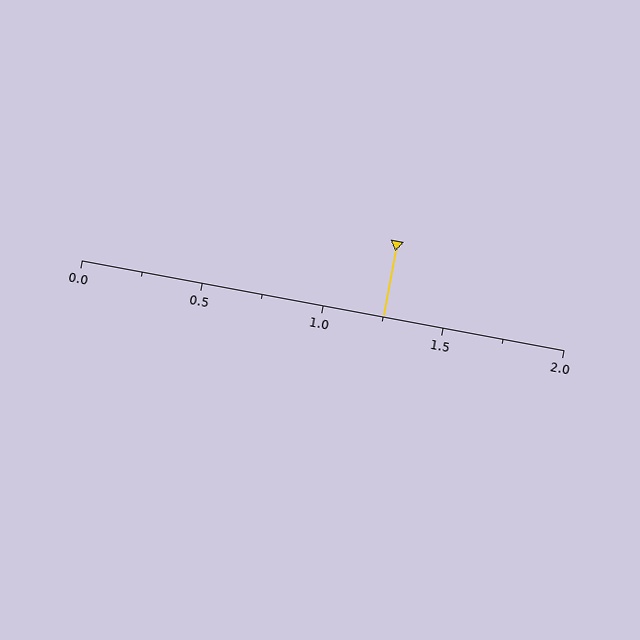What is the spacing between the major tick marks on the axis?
The major ticks are spaced 0.5 apart.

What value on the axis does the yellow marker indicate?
The marker indicates approximately 1.25.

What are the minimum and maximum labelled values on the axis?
The axis runs from 0.0 to 2.0.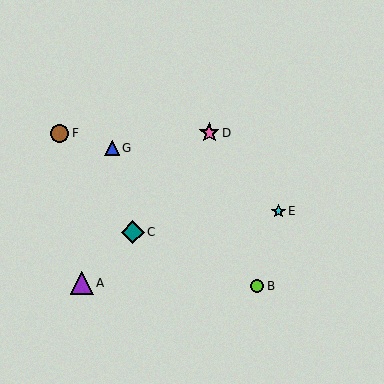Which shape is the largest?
The teal diamond (labeled C) is the largest.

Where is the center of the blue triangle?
The center of the blue triangle is at (112, 148).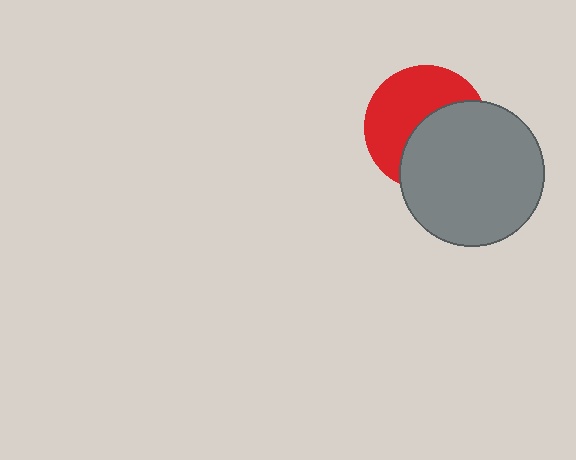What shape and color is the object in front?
The object in front is a gray circle.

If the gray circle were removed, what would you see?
You would see the complete red circle.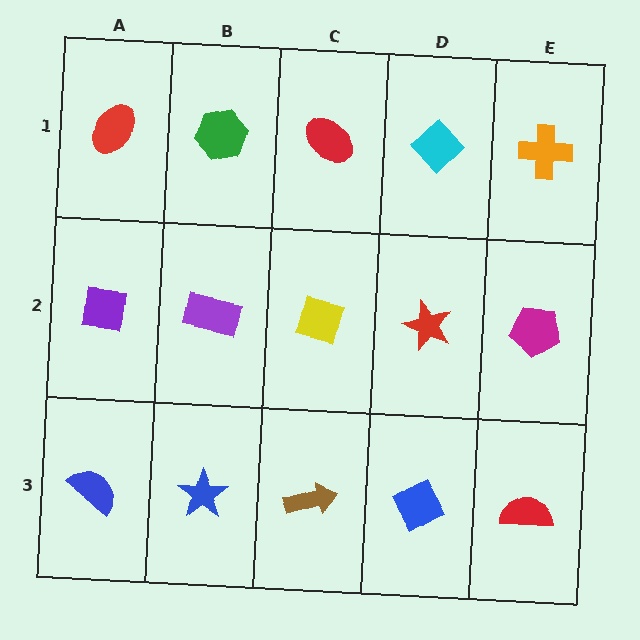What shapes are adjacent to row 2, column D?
A cyan diamond (row 1, column D), a blue diamond (row 3, column D), a yellow diamond (row 2, column C), a magenta pentagon (row 2, column E).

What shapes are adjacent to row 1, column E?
A magenta pentagon (row 2, column E), a cyan diamond (row 1, column D).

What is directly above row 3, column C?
A yellow diamond.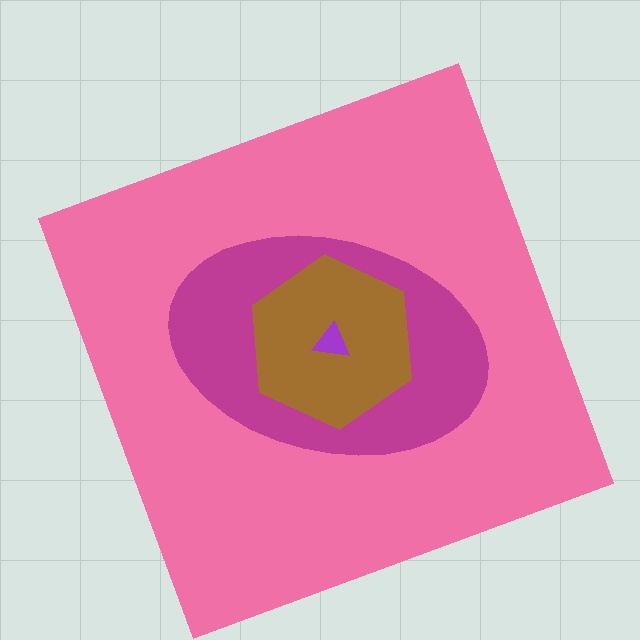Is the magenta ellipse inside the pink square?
Yes.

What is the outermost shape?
The pink square.